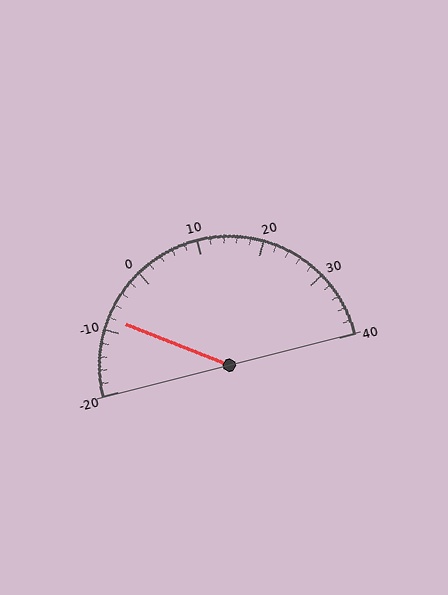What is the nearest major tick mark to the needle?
The nearest major tick mark is -10.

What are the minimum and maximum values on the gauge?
The gauge ranges from -20 to 40.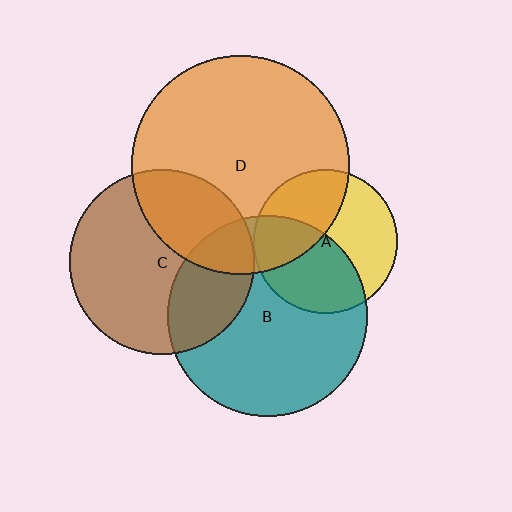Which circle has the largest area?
Circle D (orange).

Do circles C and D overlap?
Yes.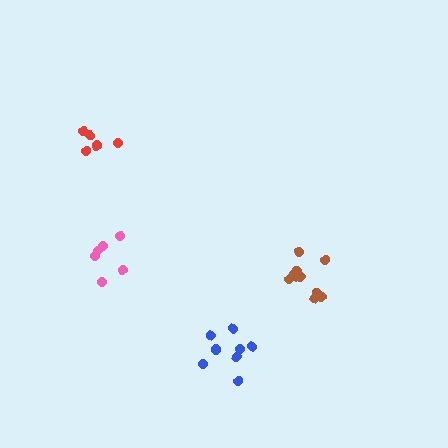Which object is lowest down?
The blue cluster is bottommost.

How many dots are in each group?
Group 1: 10 dots, Group 2: 6 dots, Group 3: 5 dots, Group 4: 8 dots (29 total).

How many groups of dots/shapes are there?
There are 4 groups.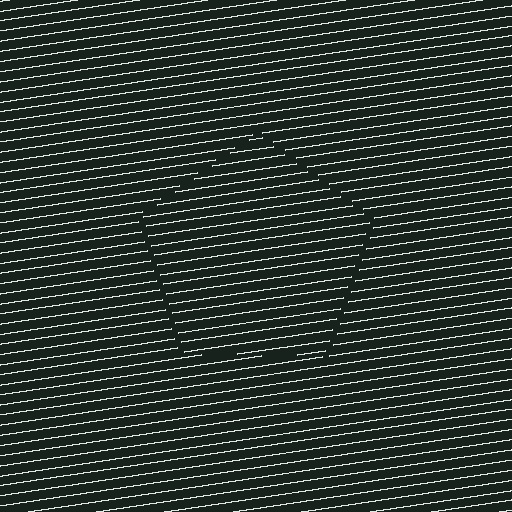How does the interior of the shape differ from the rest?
The interior of the shape contains the same grating, shifted by half a period — the contour is defined by the phase discontinuity where line-ends from the inner and outer gratings abut.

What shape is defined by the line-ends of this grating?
An illusory pentagon. The interior of the shape contains the same grating, shifted by half a period — the contour is defined by the phase discontinuity where line-ends from the inner and outer gratings abut.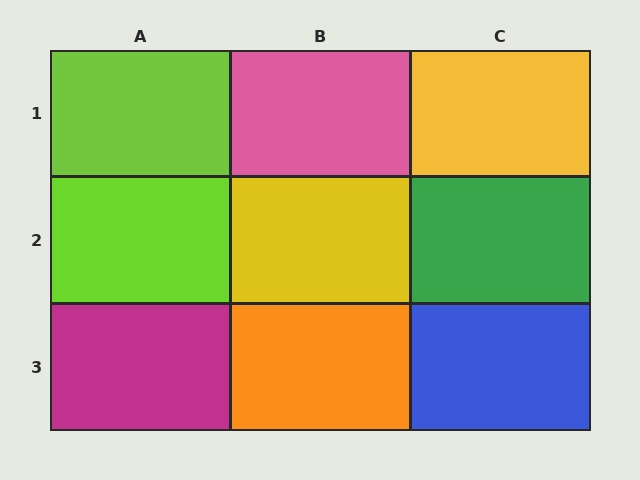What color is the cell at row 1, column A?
Lime.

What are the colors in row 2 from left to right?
Lime, yellow, green.